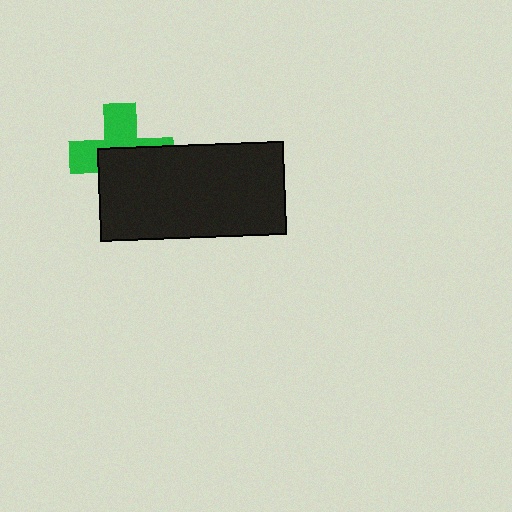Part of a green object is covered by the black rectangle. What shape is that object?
It is a cross.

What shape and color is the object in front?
The object in front is a black rectangle.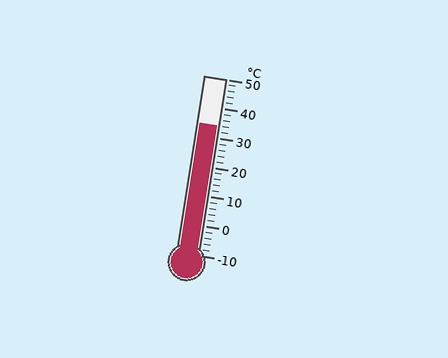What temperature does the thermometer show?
The thermometer shows approximately 34°C.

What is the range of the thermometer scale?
The thermometer scale ranges from -10°C to 50°C.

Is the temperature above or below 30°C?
The temperature is above 30°C.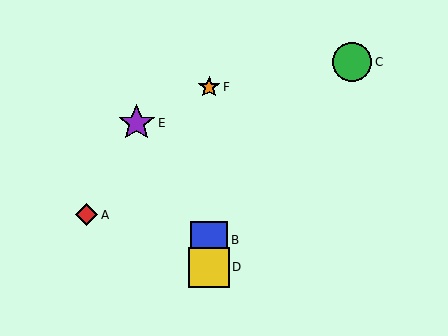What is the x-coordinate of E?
Object E is at x≈137.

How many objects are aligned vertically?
3 objects (B, D, F) are aligned vertically.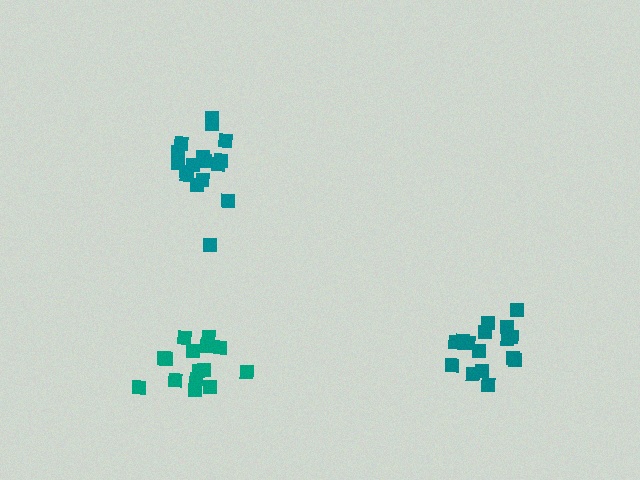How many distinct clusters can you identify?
There are 3 distinct clusters.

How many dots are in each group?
Group 1: 16 dots, Group 2: 17 dots, Group 3: 15 dots (48 total).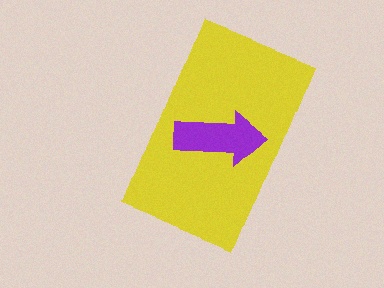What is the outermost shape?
The yellow rectangle.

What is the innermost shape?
The purple arrow.